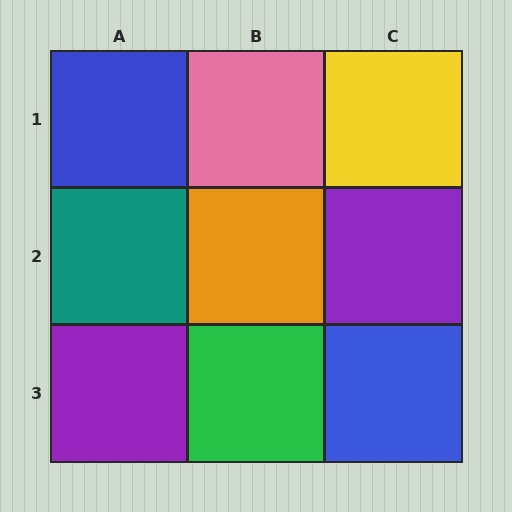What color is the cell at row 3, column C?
Blue.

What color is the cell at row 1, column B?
Pink.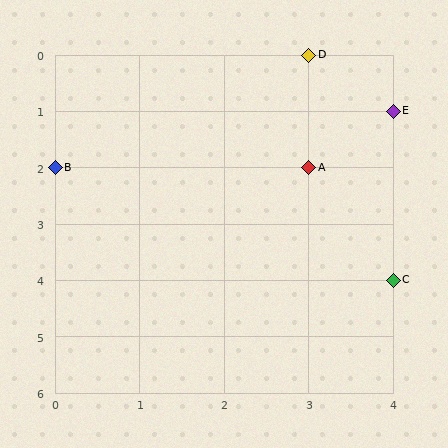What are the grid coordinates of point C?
Point C is at grid coordinates (4, 4).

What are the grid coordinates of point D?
Point D is at grid coordinates (3, 0).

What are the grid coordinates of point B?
Point B is at grid coordinates (0, 2).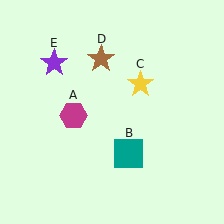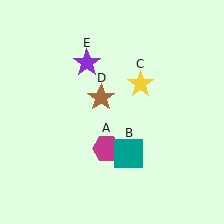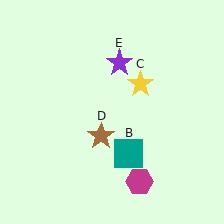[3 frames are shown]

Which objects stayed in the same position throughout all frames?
Teal square (object B) and yellow star (object C) remained stationary.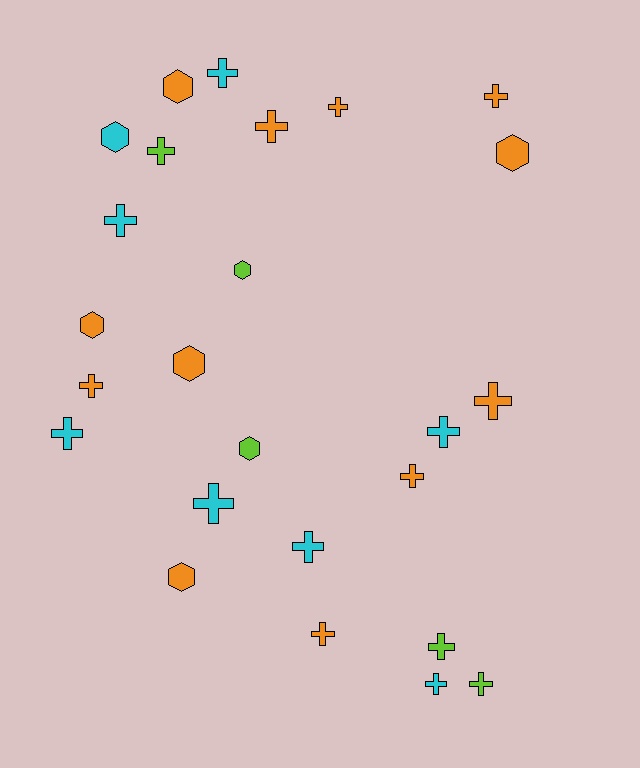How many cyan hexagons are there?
There is 1 cyan hexagon.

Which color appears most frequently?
Orange, with 12 objects.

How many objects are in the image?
There are 25 objects.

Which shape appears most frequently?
Cross, with 17 objects.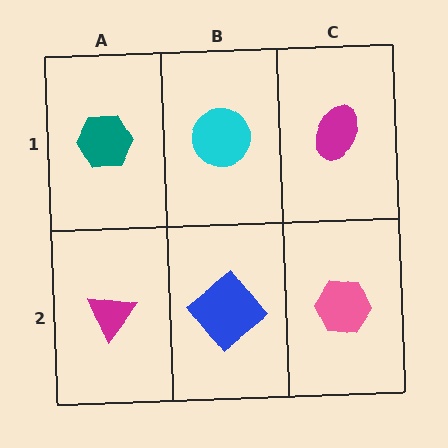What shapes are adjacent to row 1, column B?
A blue diamond (row 2, column B), a teal hexagon (row 1, column A), a magenta ellipse (row 1, column C).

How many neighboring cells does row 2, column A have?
2.